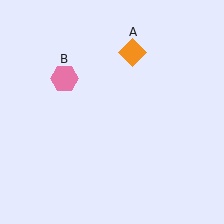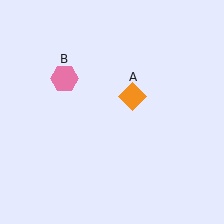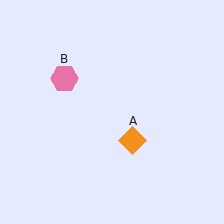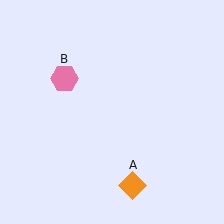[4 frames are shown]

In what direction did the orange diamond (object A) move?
The orange diamond (object A) moved down.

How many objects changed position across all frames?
1 object changed position: orange diamond (object A).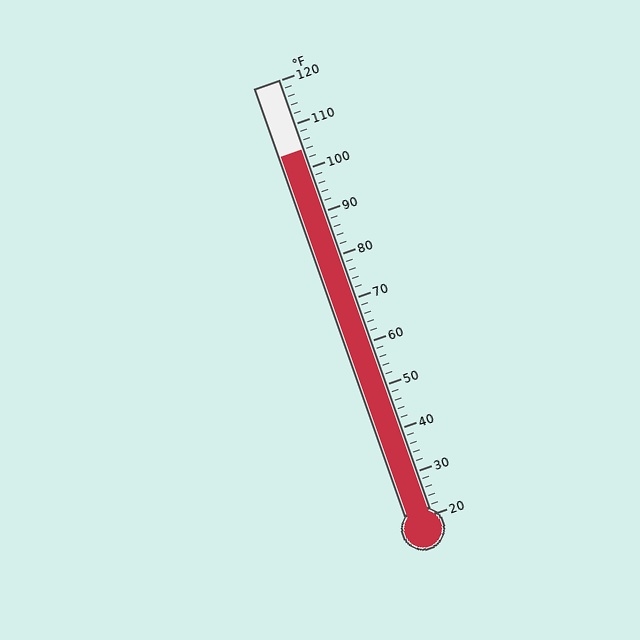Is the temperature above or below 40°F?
The temperature is above 40°F.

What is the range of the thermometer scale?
The thermometer scale ranges from 20°F to 120°F.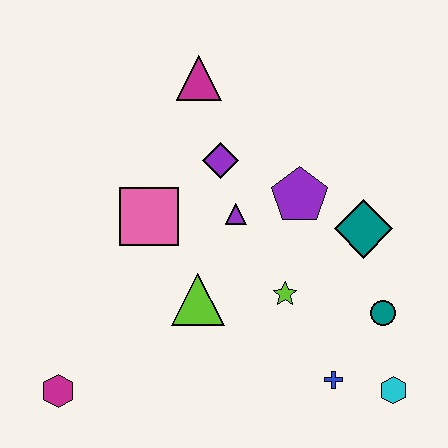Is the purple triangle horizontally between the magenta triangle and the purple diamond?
No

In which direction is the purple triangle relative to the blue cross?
The purple triangle is above the blue cross.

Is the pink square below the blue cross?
No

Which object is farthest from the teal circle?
The magenta hexagon is farthest from the teal circle.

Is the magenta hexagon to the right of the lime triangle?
No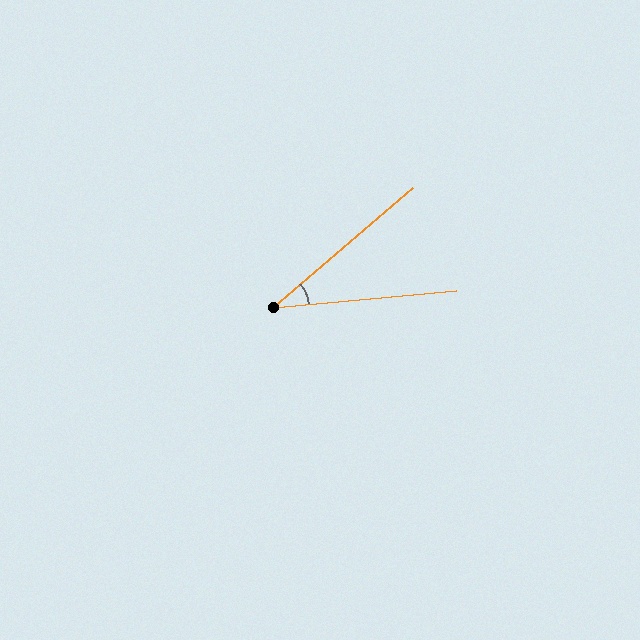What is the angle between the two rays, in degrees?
Approximately 35 degrees.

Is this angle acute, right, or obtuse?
It is acute.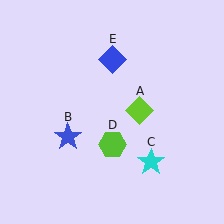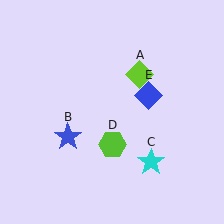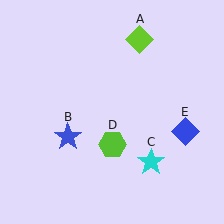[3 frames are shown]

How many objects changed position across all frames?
2 objects changed position: lime diamond (object A), blue diamond (object E).